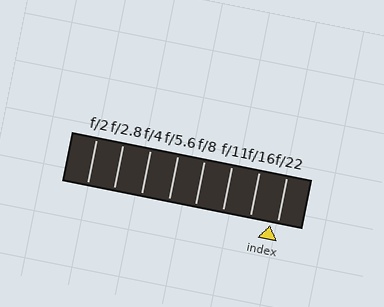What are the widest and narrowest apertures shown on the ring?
The widest aperture shown is f/2 and the narrowest is f/22.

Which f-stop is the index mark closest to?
The index mark is closest to f/22.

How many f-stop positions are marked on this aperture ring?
There are 8 f-stop positions marked.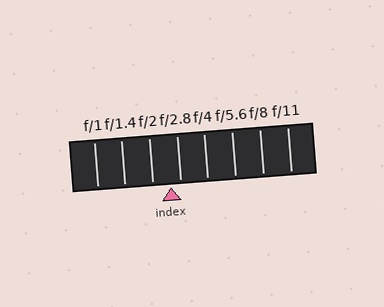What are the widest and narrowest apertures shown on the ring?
The widest aperture shown is f/1 and the narrowest is f/11.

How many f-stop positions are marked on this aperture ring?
There are 8 f-stop positions marked.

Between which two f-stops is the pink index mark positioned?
The index mark is between f/2 and f/2.8.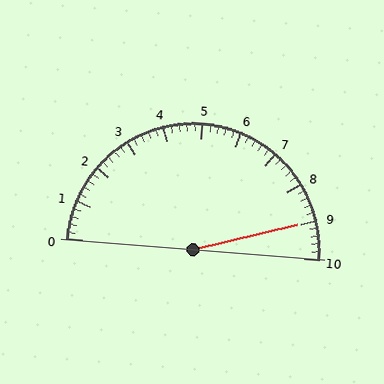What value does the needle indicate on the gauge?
The needle indicates approximately 9.0.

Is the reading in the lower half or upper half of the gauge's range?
The reading is in the upper half of the range (0 to 10).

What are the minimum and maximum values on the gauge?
The gauge ranges from 0 to 10.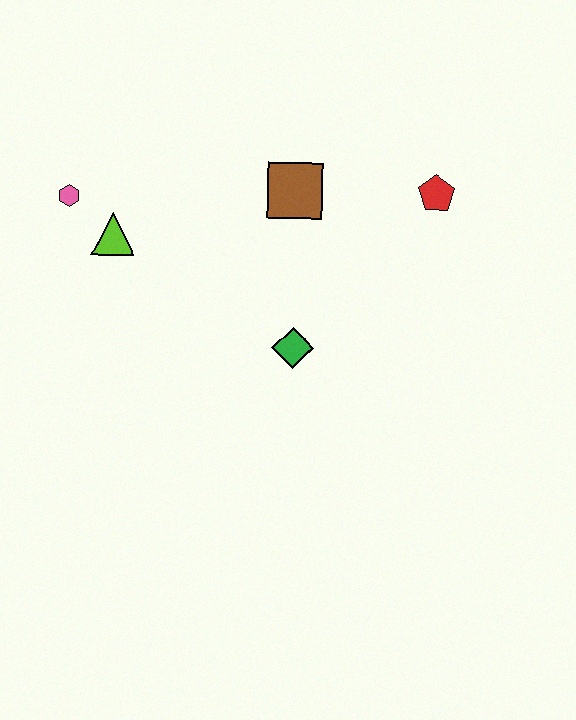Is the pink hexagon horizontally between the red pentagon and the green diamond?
No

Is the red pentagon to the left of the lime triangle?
No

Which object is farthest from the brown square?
The pink hexagon is farthest from the brown square.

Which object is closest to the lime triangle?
The pink hexagon is closest to the lime triangle.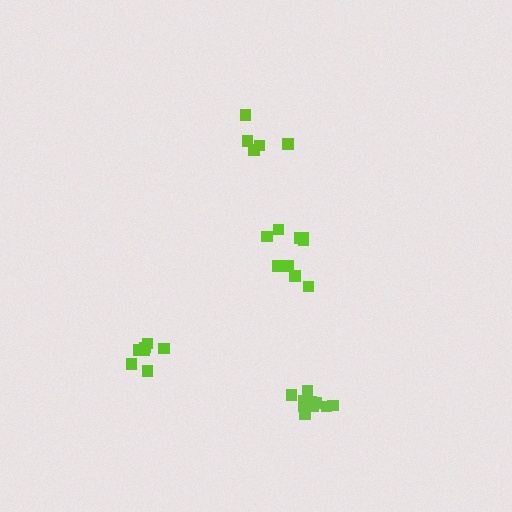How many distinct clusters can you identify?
There are 4 distinct clusters.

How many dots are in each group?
Group 1: 5 dots, Group 2: 7 dots, Group 3: 11 dots, Group 4: 9 dots (32 total).